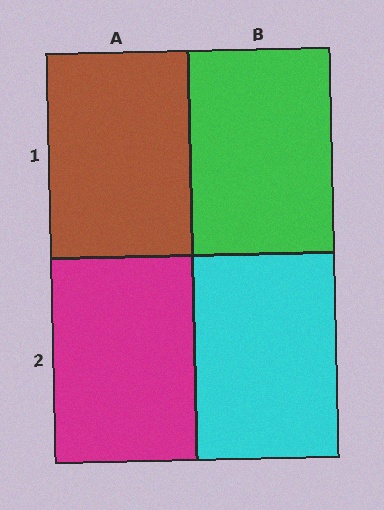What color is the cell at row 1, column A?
Brown.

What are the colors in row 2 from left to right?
Magenta, cyan.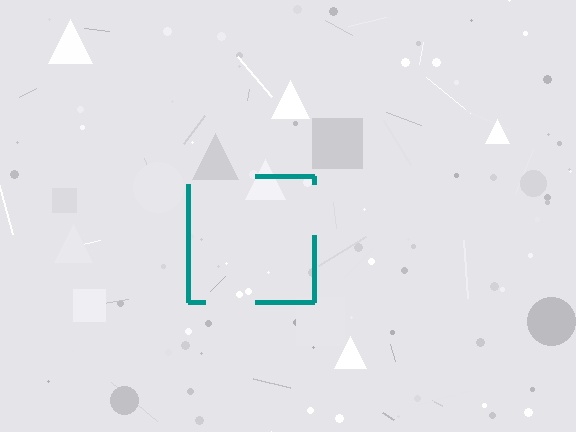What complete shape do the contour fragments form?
The contour fragments form a square.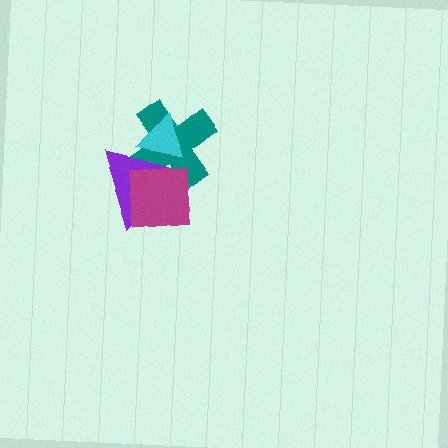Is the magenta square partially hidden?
No, no other shape covers it.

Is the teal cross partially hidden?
Yes, it is partially covered by another shape.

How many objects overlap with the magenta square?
2 objects overlap with the magenta square.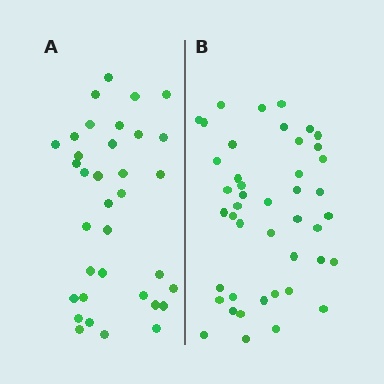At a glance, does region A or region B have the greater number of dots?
Region B (the right region) has more dots.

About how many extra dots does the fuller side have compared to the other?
Region B has roughly 8 or so more dots than region A.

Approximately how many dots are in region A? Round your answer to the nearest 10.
About 40 dots. (The exact count is 35, which rounds to 40.)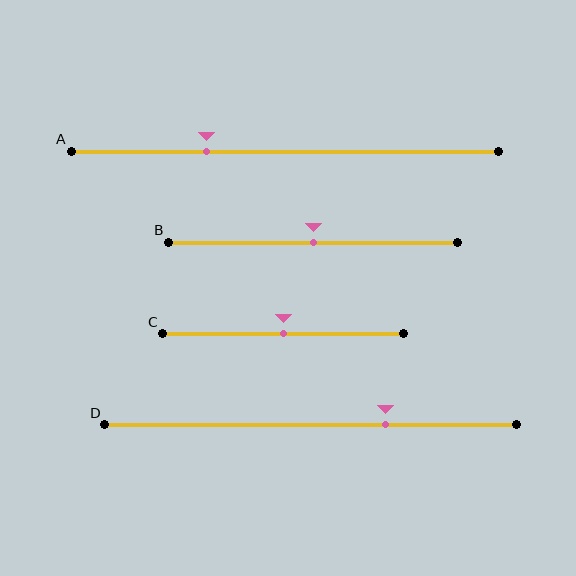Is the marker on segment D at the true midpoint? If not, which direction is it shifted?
No, the marker on segment D is shifted to the right by about 18% of the segment length.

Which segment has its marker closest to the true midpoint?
Segment B has its marker closest to the true midpoint.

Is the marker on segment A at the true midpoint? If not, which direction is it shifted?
No, the marker on segment A is shifted to the left by about 18% of the segment length.